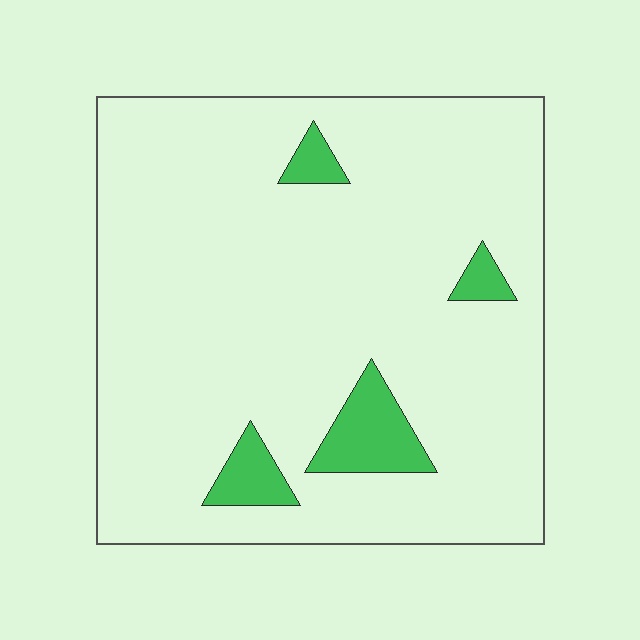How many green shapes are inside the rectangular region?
4.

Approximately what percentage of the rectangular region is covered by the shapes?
Approximately 10%.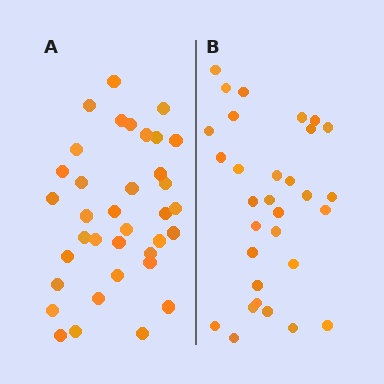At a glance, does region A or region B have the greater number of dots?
Region A (the left region) has more dots.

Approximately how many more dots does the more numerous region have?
Region A has about 5 more dots than region B.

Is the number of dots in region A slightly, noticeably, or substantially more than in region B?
Region A has only slightly more — the two regions are fairly close. The ratio is roughly 1.2 to 1.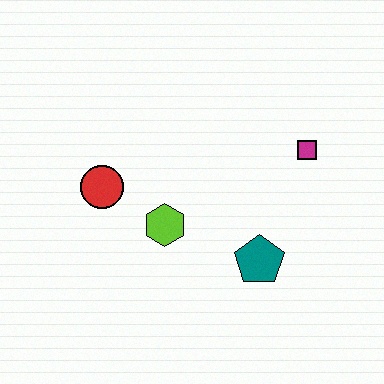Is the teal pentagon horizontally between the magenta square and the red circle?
Yes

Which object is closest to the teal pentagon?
The lime hexagon is closest to the teal pentagon.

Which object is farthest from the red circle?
The magenta square is farthest from the red circle.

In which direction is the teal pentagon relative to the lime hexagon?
The teal pentagon is to the right of the lime hexagon.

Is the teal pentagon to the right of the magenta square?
No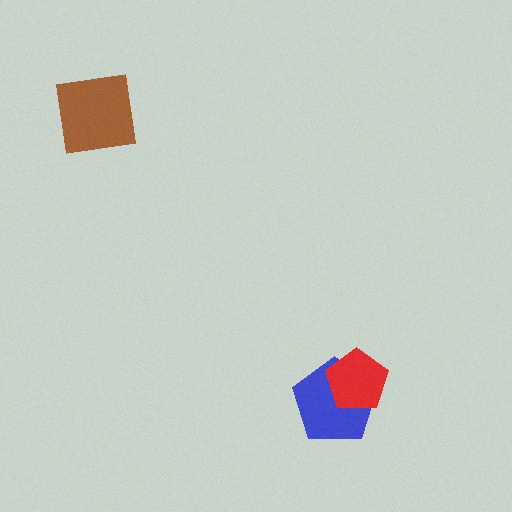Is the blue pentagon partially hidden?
Yes, it is partially covered by another shape.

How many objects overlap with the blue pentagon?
1 object overlaps with the blue pentagon.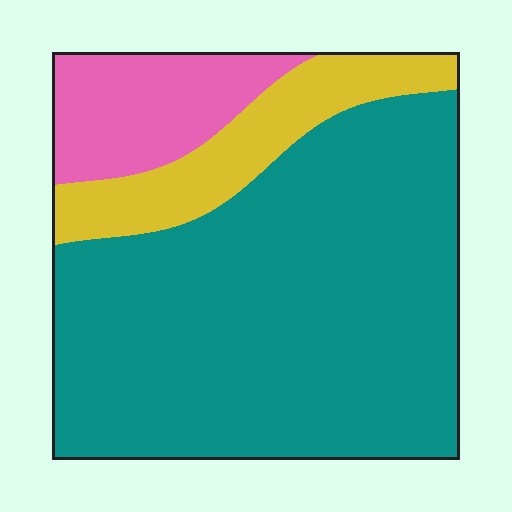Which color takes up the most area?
Teal, at roughly 70%.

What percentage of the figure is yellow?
Yellow takes up about one sixth (1/6) of the figure.